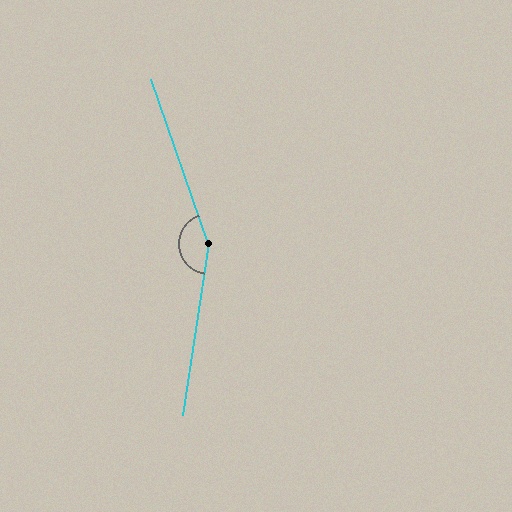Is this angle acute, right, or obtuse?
It is obtuse.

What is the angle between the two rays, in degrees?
Approximately 152 degrees.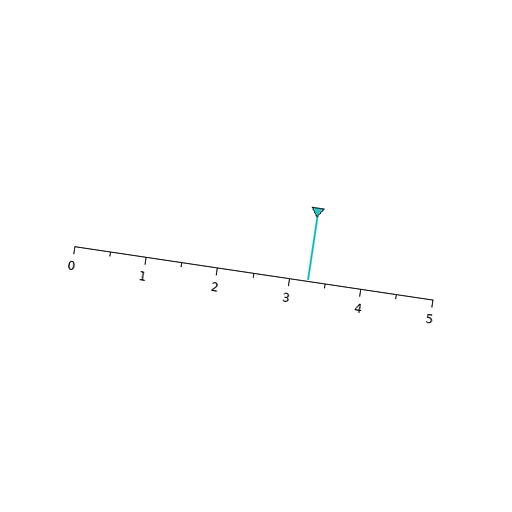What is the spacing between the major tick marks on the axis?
The major ticks are spaced 1 apart.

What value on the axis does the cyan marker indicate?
The marker indicates approximately 3.2.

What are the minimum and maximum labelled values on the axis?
The axis runs from 0 to 5.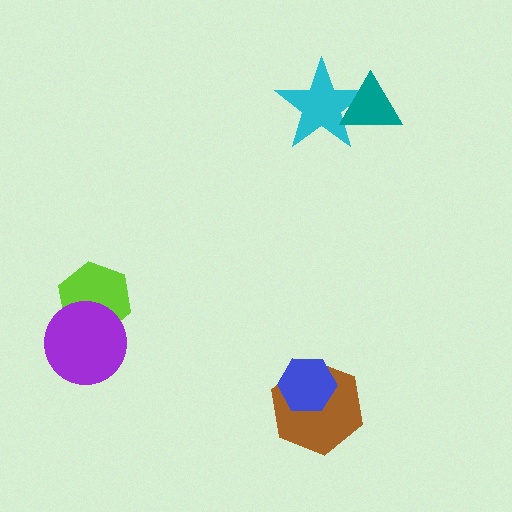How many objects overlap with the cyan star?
1 object overlaps with the cyan star.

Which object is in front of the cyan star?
The teal triangle is in front of the cyan star.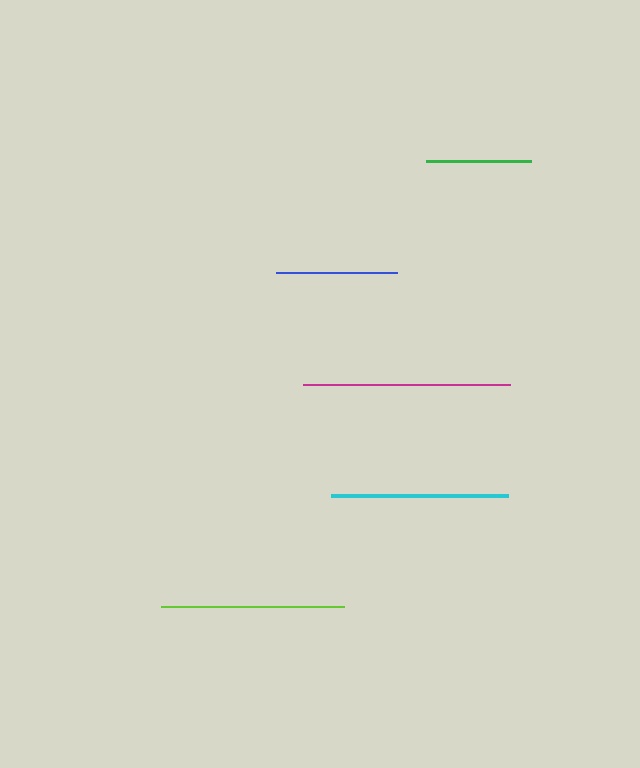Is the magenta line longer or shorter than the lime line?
The magenta line is longer than the lime line.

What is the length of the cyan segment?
The cyan segment is approximately 177 pixels long.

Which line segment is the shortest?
The green line is the shortest at approximately 106 pixels.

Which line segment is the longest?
The magenta line is the longest at approximately 208 pixels.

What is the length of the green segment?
The green segment is approximately 106 pixels long.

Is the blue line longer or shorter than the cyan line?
The cyan line is longer than the blue line.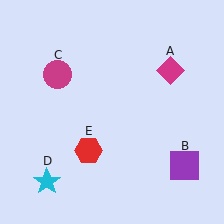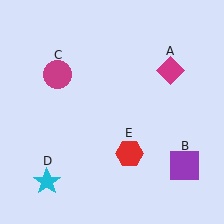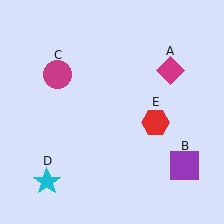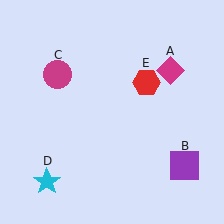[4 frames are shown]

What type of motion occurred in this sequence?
The red hexagon (object E) rotated counterclockwise around the center of the scene.